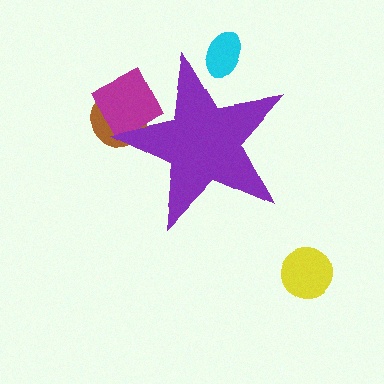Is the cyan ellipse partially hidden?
Yes, the cyan ellipse is partially hidden behind the purple star.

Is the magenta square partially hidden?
Yes, the magenta square is partially hidden behind the purple star.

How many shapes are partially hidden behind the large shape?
3 shapes are partially hidden.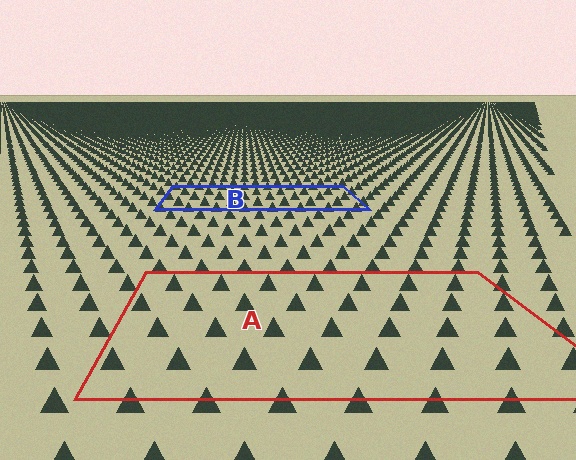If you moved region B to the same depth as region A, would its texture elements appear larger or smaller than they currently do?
They would appear larger. At a closer depth, the same texture elements are projected at a bigger on-screen size.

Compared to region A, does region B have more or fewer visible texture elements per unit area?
Region B has more texture elements per unit area — they are packed more densely because it is farther away.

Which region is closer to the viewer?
Region A is closer. The texture elements there are larger and more spread out.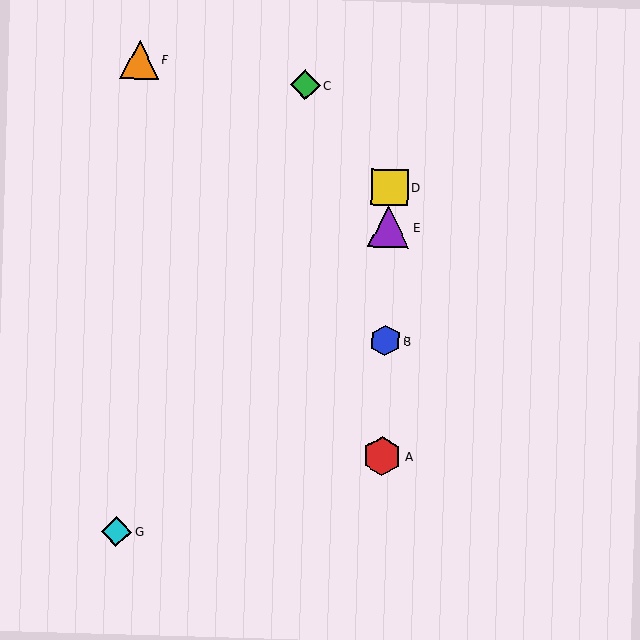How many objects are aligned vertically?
4 objects (A, B, D, E) are aligned vertically.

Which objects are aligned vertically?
Objects A, B, D, E are aligned vertically.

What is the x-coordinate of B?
Object B is at x≈385.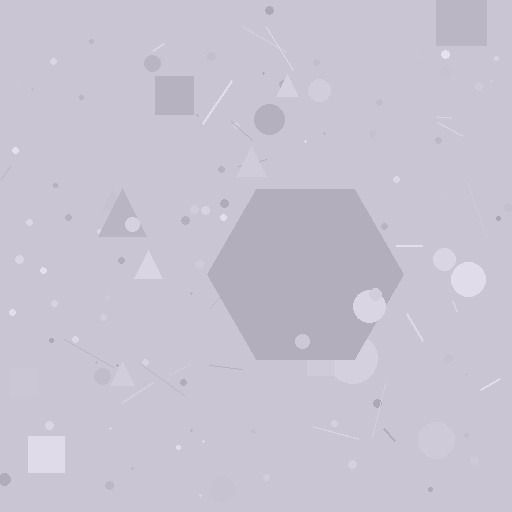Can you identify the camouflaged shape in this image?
The camouflaged shape is a hexagon.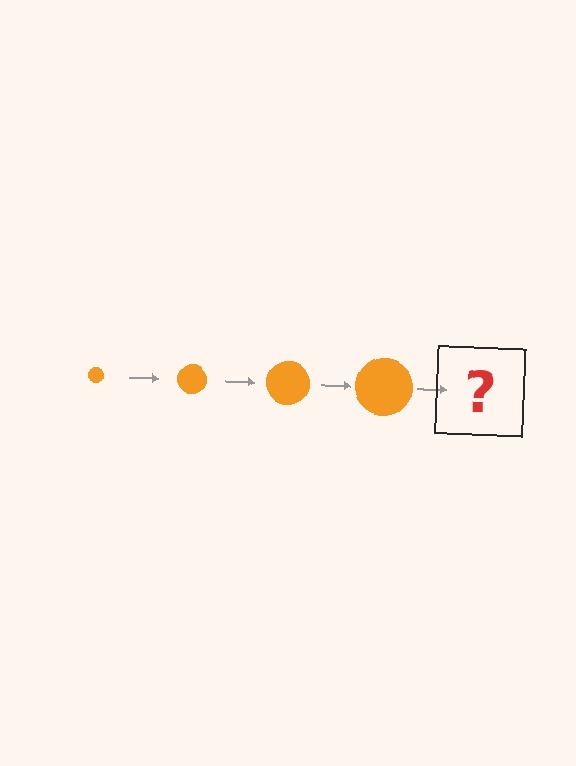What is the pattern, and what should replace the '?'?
The pattern is that the circle gets progressively larger each step. The '?' should be an orange circle, larger than the previous one.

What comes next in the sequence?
The next element should be an orange circle, larger than the previous one.